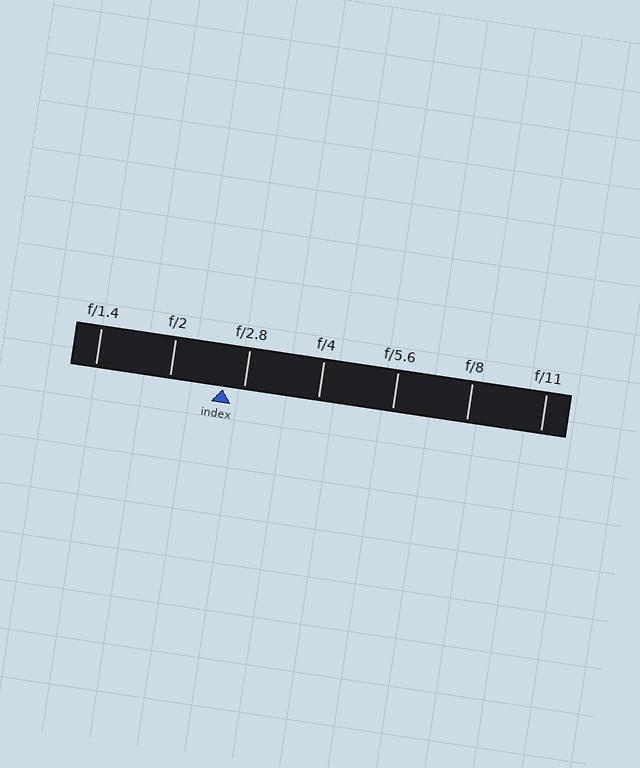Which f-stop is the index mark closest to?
The index mark is closest to f/2.8.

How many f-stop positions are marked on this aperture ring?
There are 7 f-stop positions marked.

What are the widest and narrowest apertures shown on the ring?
The widest aperture shown is f/1.4 and the narrowest is f/11.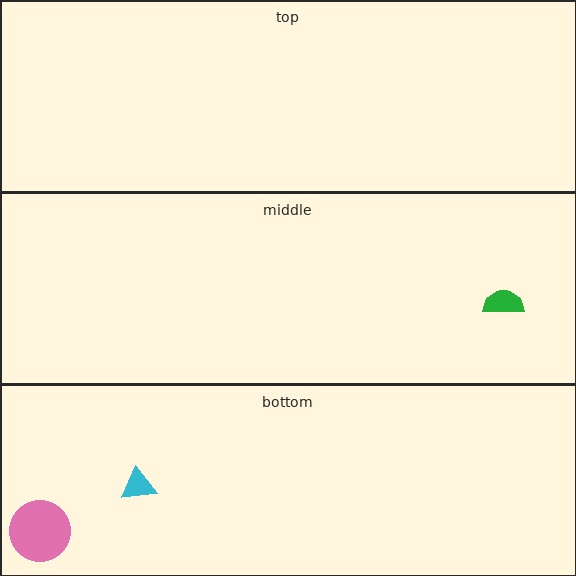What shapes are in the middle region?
The green semicircle.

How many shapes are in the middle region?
1.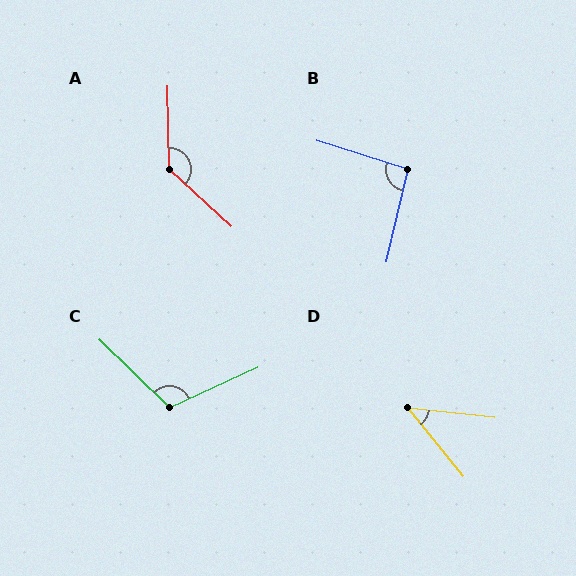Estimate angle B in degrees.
Approximately 94 degrees.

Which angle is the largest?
A, at approximately 134 degrees.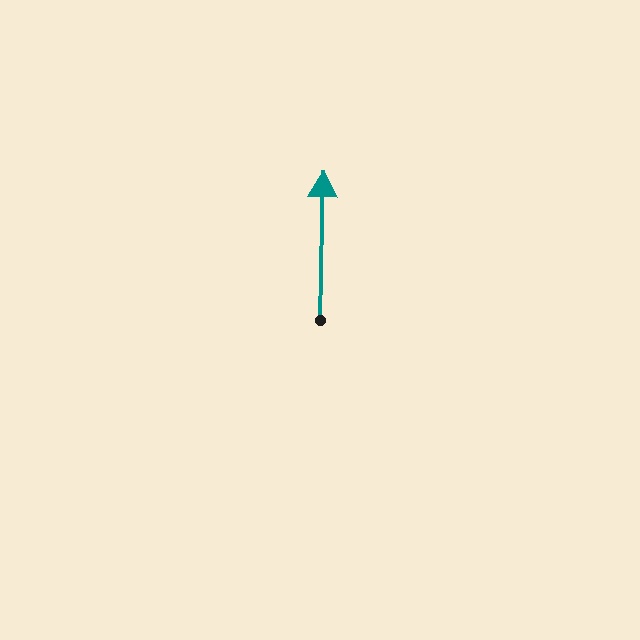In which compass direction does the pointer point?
North.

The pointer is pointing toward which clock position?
Roughly 12 o'clock.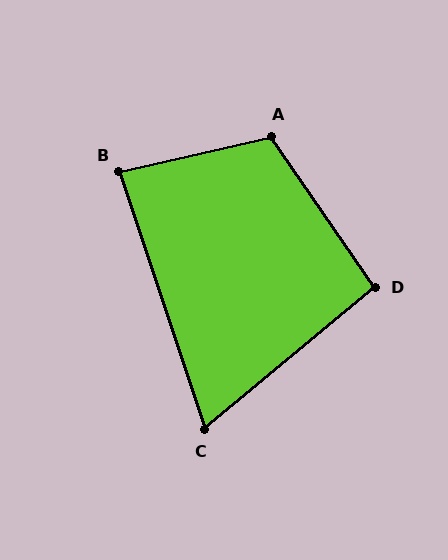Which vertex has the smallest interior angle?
C, at approximately 68 degrees.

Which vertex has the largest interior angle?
A, at approximately 112 degrees.